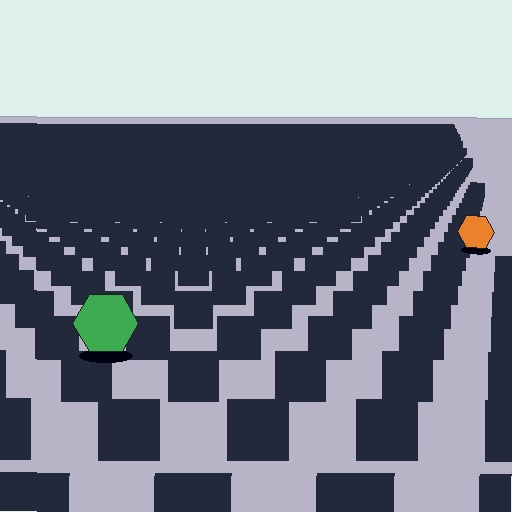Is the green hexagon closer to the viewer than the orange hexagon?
Yes. The green hexagon is closer — you can tell from the texture gradient: the ground texture is coarser near it.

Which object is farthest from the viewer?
The orange hexagon is farthest from the viewer. It appears smaller and the ground texture around it is denser.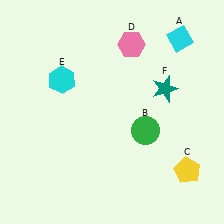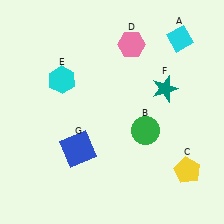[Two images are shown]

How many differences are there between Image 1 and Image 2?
There is 1 difference between the two images.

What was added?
A blue square (G) was added in Image 2.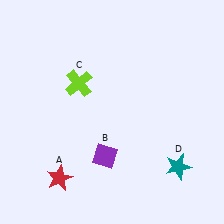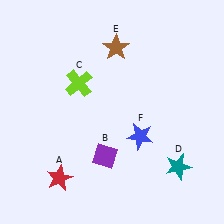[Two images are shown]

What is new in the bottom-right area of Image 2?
A blue star (F) was added in the bottom-right area of Image 2.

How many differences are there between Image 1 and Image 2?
There are 2 differences between the two images.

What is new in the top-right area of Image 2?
A brown star (E) was added in the top-right area of Image 2.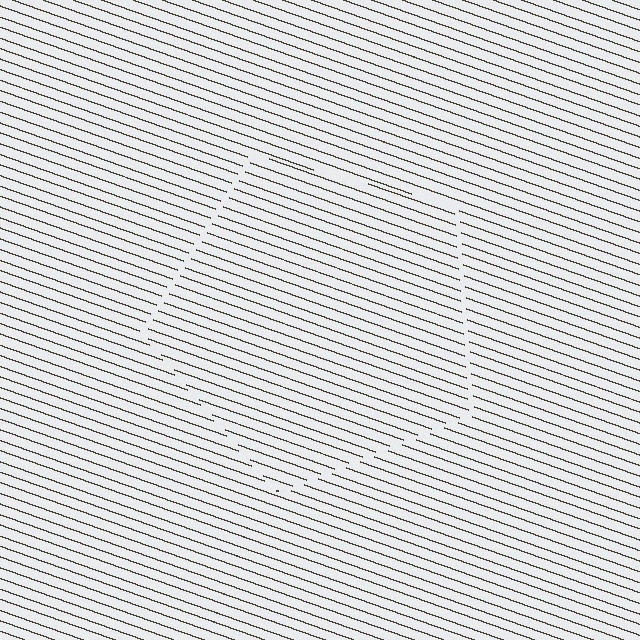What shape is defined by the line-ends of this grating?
An illusory pentagon. The interior of the shape contains the same grating, shifted by half a period — the contour is defined by the phase discontinuity where line-ends from the inner and outer gratings abut.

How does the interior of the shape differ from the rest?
The interior of the shape contains the same grating, shifted by half a period — the contour is defined by the phase discontinuity where line-ends from the inner and outer gratings abut.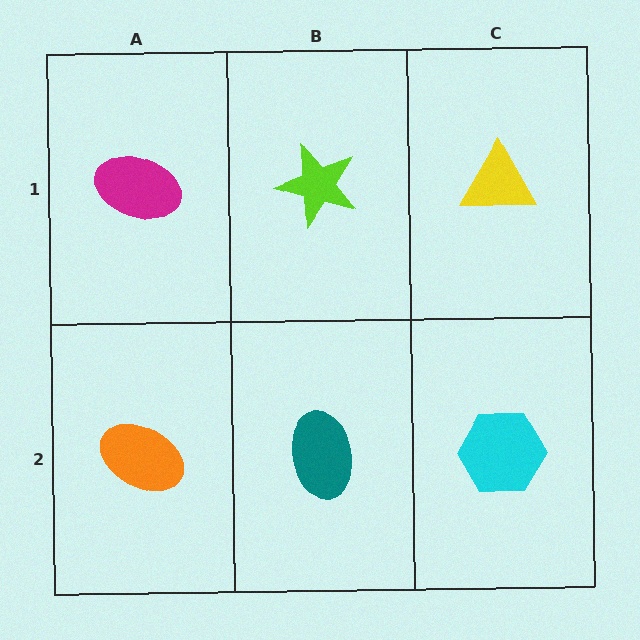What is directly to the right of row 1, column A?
A lime star.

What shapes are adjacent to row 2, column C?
A yellow triangle (row 1, column C), a teal ellipse (row 2, column B).